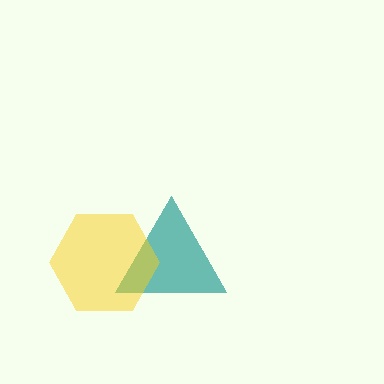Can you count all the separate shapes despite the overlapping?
Yes, there are 2 separate shapes.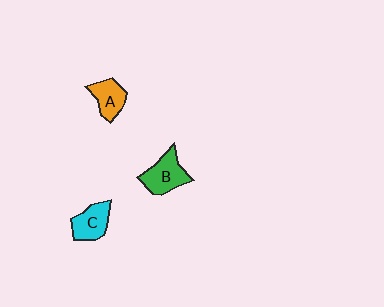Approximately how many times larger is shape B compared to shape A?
Approximately 1.3 times.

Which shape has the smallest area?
Shape A (orange).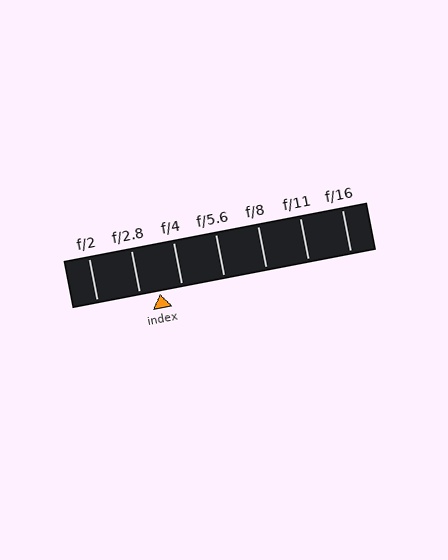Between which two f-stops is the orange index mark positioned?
The index mark is between f/2.8 and f/4.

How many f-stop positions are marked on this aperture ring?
There are 7 f-stop positions marked.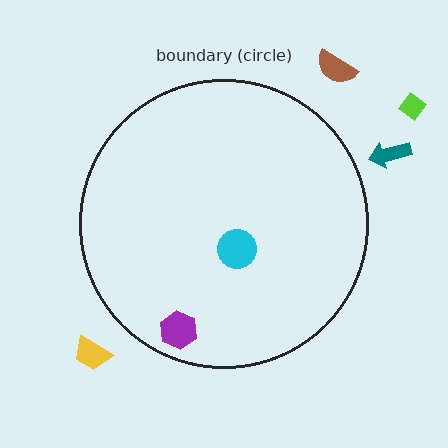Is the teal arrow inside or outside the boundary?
Outside.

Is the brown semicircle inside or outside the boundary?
Outside.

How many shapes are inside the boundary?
2 inside, 4 outside.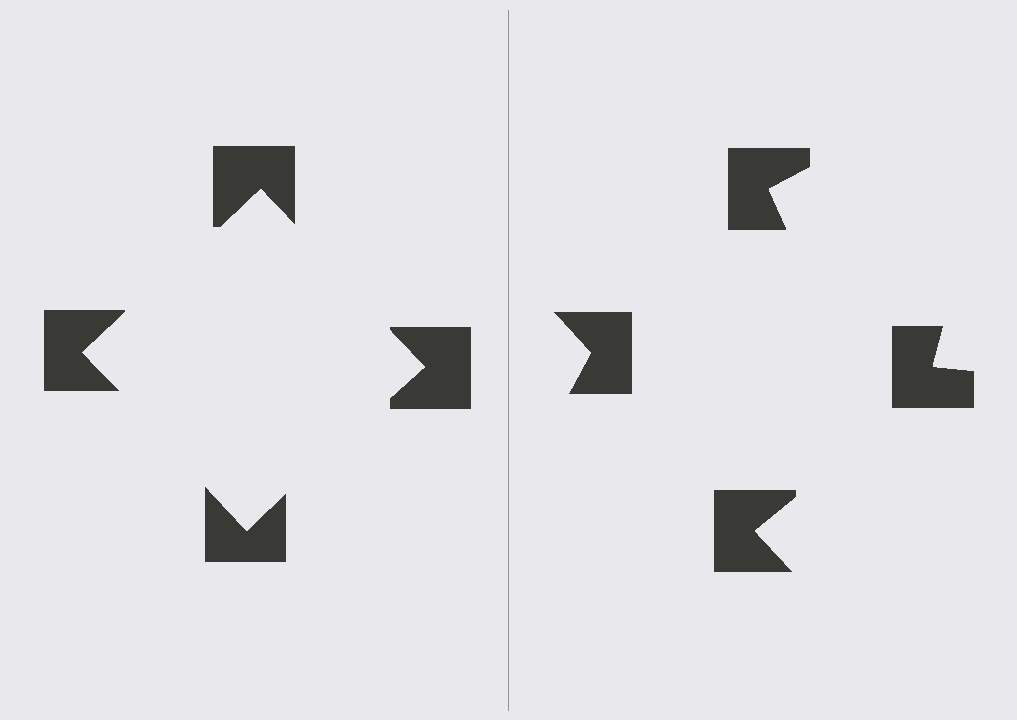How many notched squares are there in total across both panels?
8 — 4 on each side.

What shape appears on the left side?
An illusory square.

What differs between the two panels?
The notched squares are positioned identically on both sides; only the wedge orientations differ. On the left they align to a square; on the right they are misaligned.